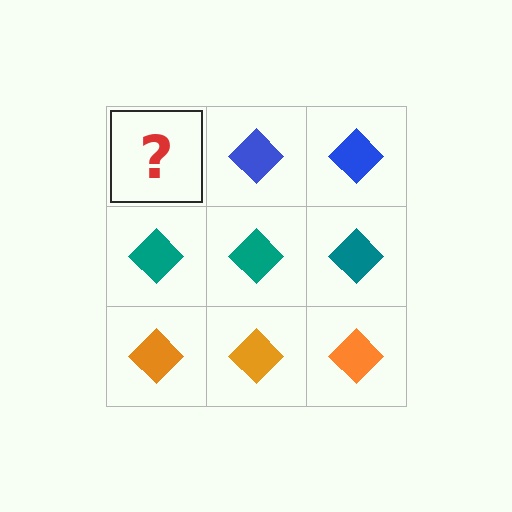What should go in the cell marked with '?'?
The missing cell should contain a blue diamond.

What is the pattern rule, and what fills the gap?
The rule is that each row has a consistent color. The gap should be filled with a blue diamond.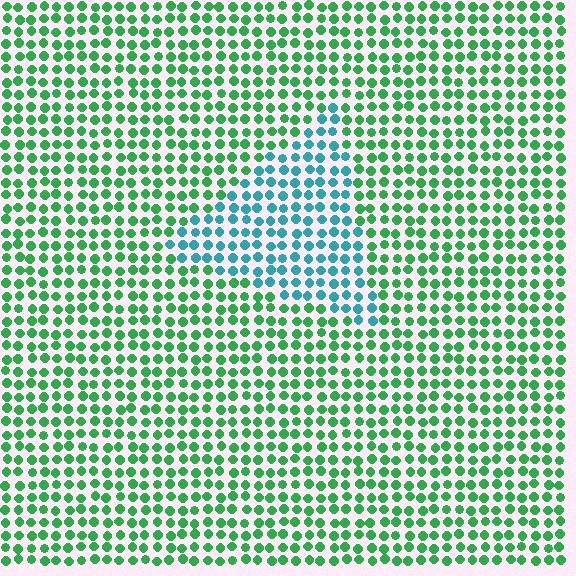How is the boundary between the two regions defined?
The boundary is defined purely by a slight shift in hue (about 49 degrees). Spacing, size, and orientation are identical on both sides.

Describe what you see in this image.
The image is filled with small green elements in a uniform arrangement. A triangle-shaped region is visible where the elements are tinted to a slightly different hue, forming a subtle color boundary.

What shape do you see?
I see a triangle.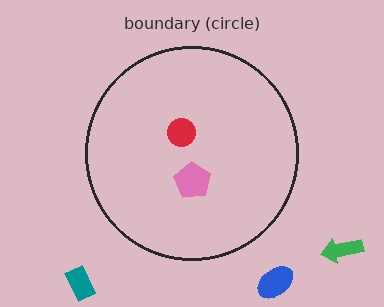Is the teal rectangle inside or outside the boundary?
Outside.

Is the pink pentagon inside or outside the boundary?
Inside.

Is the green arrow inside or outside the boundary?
Outside.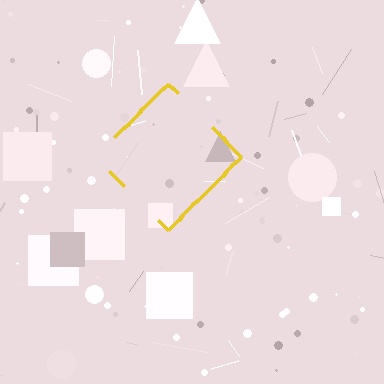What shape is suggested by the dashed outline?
The dashed outline suggests a diamond.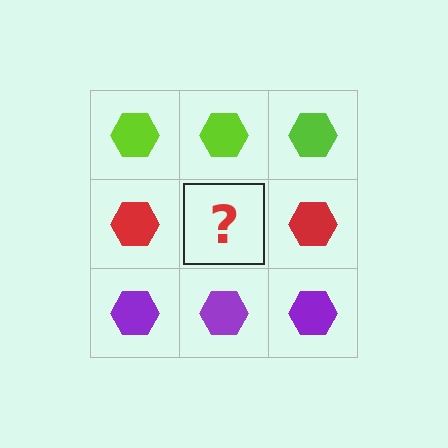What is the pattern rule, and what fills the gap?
The rule is that each row has a consistent color. The gap should be filled with a red hexagon.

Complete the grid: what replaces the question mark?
The question mark should be replaced with a red hexagon.